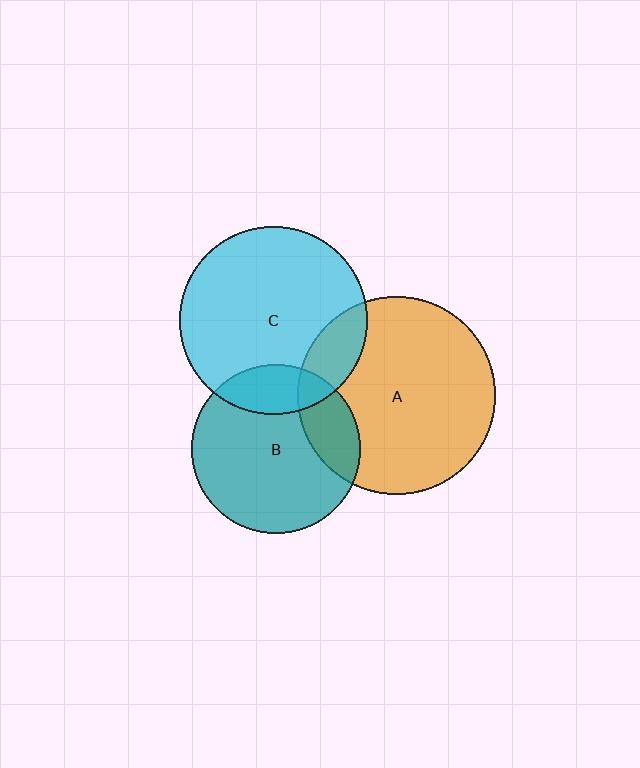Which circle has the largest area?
Circle A (orange).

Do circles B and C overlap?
Yes.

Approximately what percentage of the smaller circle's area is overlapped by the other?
Approximately 20%.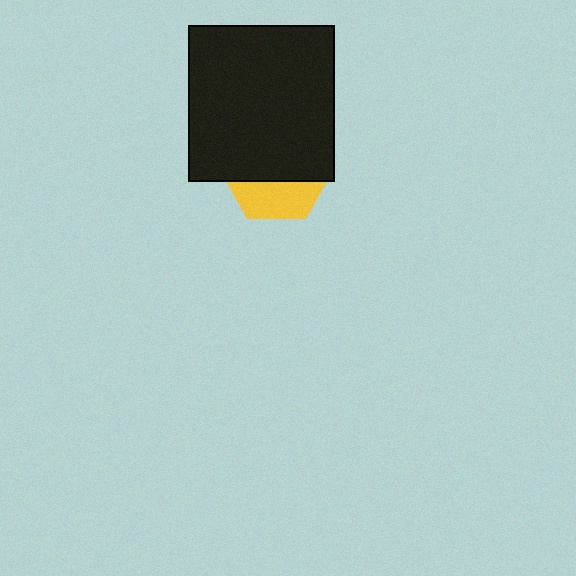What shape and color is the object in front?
The object in front is a black rectangle.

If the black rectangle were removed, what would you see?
You would see the complete yellow hexagon.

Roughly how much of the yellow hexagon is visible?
A small part of it is visible (roughly 34%).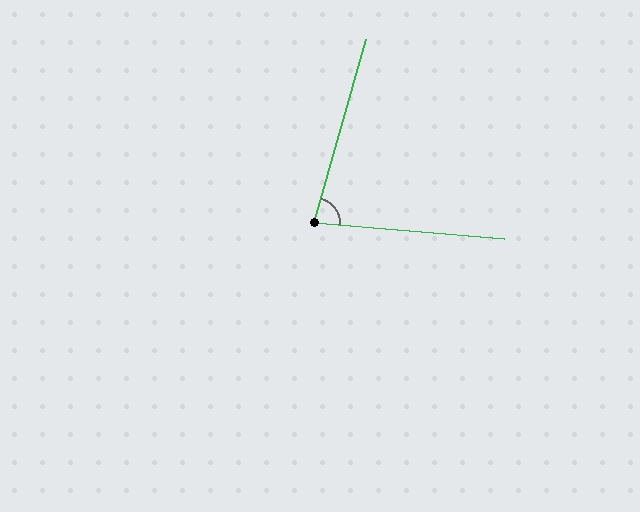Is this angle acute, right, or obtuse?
It is acute.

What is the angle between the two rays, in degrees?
Approximately 79 degrees.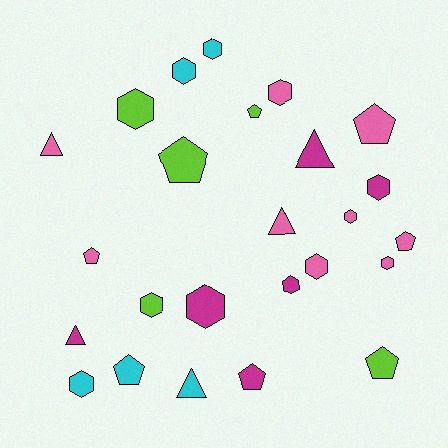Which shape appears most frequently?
Hexagon, with 12 objects.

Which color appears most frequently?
Pink, with 9 objects.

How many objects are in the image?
There are 25 objects.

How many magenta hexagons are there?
There are 3 magenta hexagons.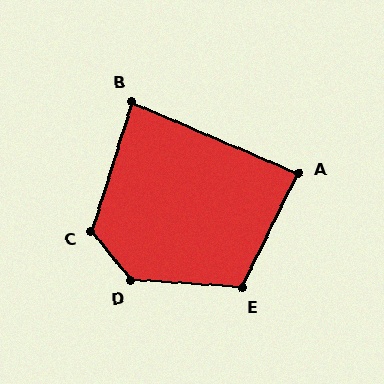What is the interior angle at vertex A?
Approximately 87 degrees (approximately right).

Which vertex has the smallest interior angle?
B, at approximately 84 degrees.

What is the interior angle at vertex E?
Approximately 113 degrees (obtuse).